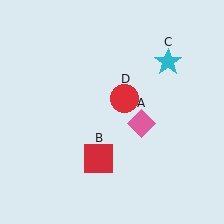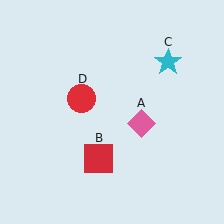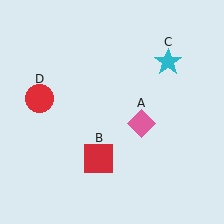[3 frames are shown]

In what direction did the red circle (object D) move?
The red circle (object D) moved left.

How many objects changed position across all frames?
1 object changed position: red circle (object D).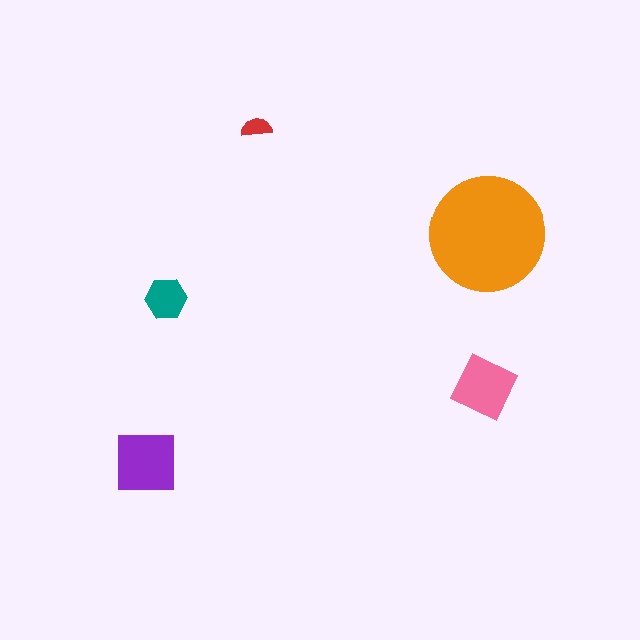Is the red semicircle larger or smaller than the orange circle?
Smaller.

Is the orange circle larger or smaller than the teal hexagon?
Larger.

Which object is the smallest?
The red semicircle.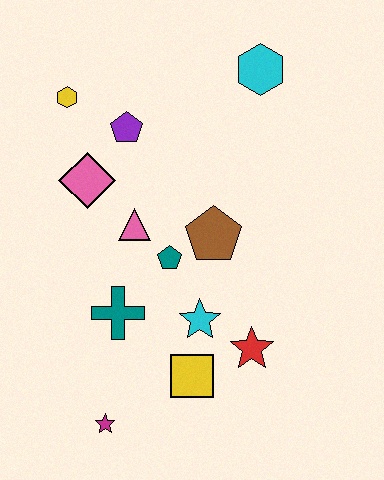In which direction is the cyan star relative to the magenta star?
The cyan star is above the magenta star.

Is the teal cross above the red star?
Yes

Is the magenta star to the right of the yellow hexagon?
Yes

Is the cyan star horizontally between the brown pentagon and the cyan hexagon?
No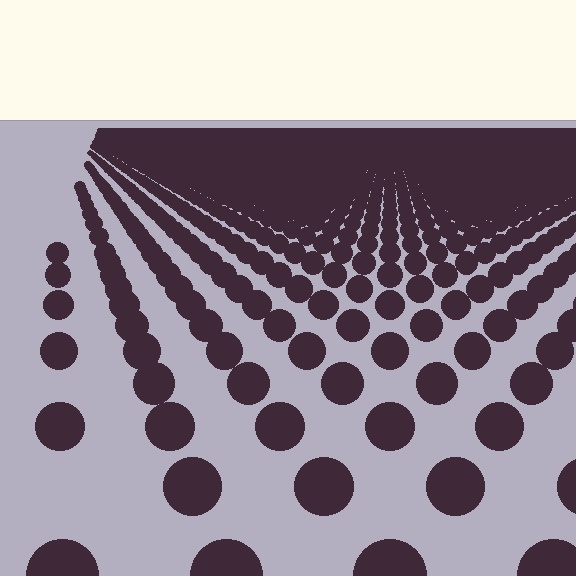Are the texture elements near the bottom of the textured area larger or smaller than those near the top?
Larger. Near the bottom, elements are closer to the viewer and appear at a bigger on-screen size.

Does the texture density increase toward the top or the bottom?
Density increases toward the top.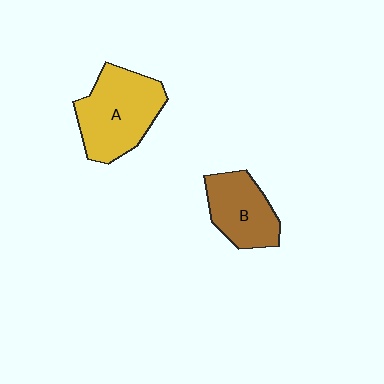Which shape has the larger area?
Shape A (yellow).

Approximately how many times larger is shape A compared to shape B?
Approximately 1.4 times.